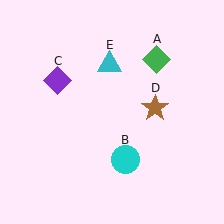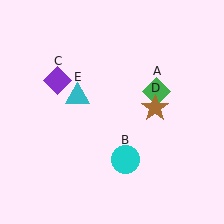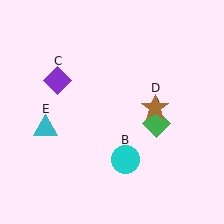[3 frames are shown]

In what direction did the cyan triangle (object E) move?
The cyan triangle (object E) moved down and to the left.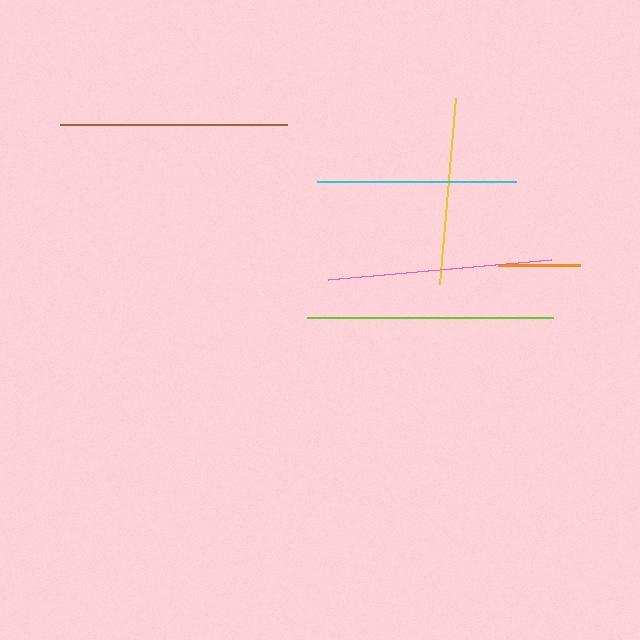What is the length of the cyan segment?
The cyan segment is approximately 199 pixels long.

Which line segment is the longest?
The lime line is the longest at approximately 247 pixels.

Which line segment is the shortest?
The orange line is the shortest at approximately 81 pixels.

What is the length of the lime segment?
The lime segment is approximately 247 pixels long.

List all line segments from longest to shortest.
From longest to shortest: lime, brown, pink, cyan, yellow, orange.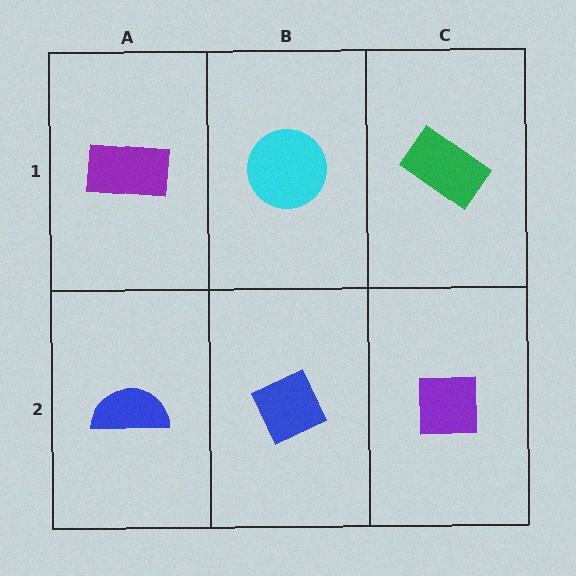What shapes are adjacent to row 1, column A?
A blue semicircle (row 2, column A), a cyan circle (row 1, column B).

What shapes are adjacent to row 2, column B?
A cyan circle (row 1, column B), a blue semicircle (row 2, column A), a purple square (row 2, column C).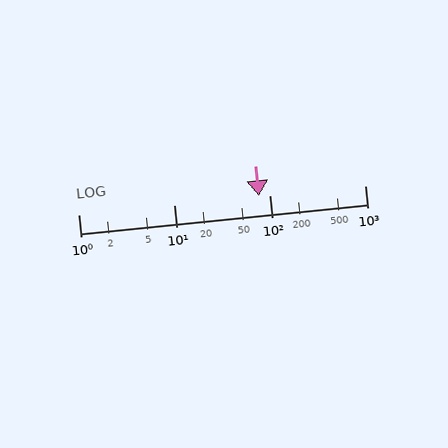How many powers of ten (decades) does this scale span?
The scale spans 3 decades, from 1 to 1000.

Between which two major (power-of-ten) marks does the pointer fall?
The pointer is between 10 and 100.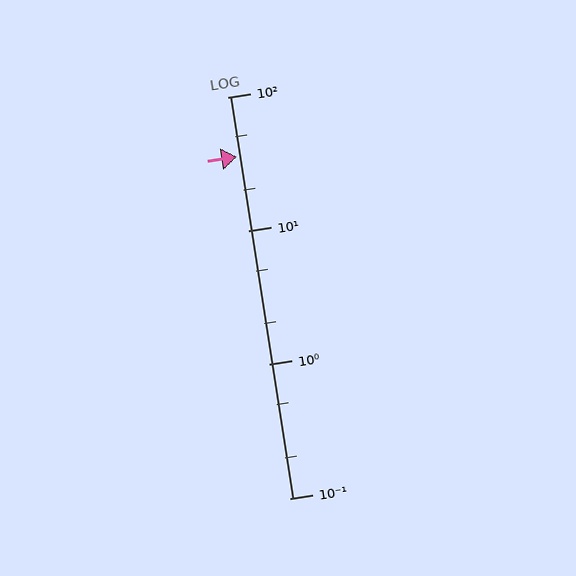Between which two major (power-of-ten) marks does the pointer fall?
The pointer is between 10 and 100.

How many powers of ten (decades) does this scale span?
The scale spans 3 decades, from 0.1 to 100.